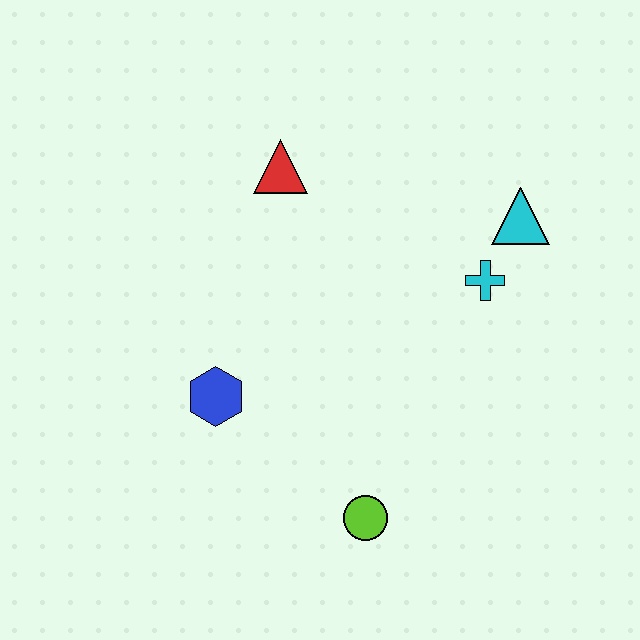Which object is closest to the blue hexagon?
The lime circle is closest to the blue hexagon.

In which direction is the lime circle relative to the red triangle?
The lime circle is below the red triangle.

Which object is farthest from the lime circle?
The red triangle is farthest from the lime circle.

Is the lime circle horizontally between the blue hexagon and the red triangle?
No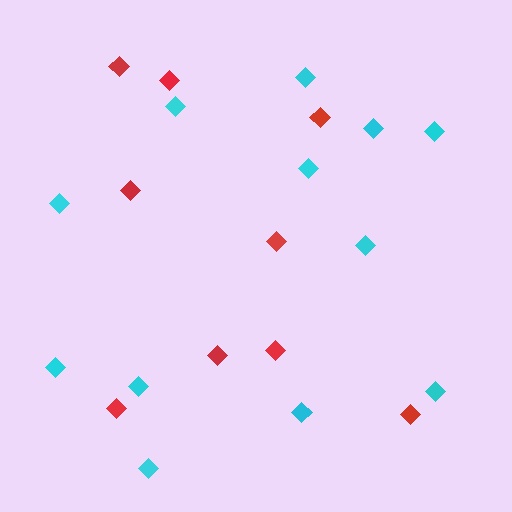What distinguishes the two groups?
There are 2 groups: one group of cyan diamonds (12) and one group of red diamonds (9).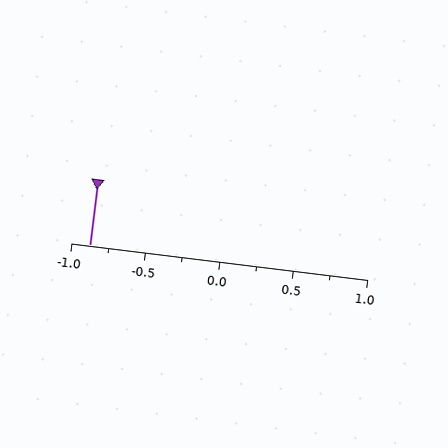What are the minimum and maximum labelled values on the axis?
The axis runs from -1.0 to 1.0.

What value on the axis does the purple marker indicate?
The marker indicates approximately -0.88.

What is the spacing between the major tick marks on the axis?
The major ticks are spaced 0.5 apart.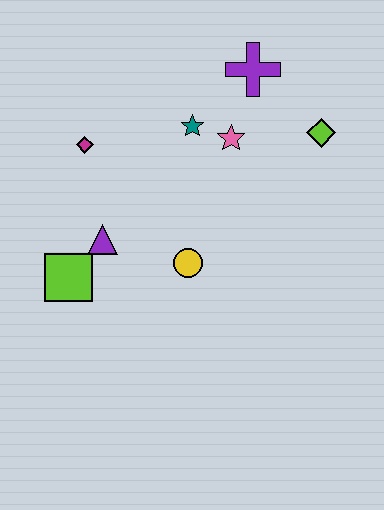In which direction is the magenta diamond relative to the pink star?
The magenta diamond is to the left of the pink star.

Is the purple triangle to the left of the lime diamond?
Yes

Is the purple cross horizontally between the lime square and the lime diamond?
Yes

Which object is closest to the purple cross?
The pink star is closest to the purple cross.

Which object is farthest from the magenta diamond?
The lime diamond is farthest from the magenta diamond.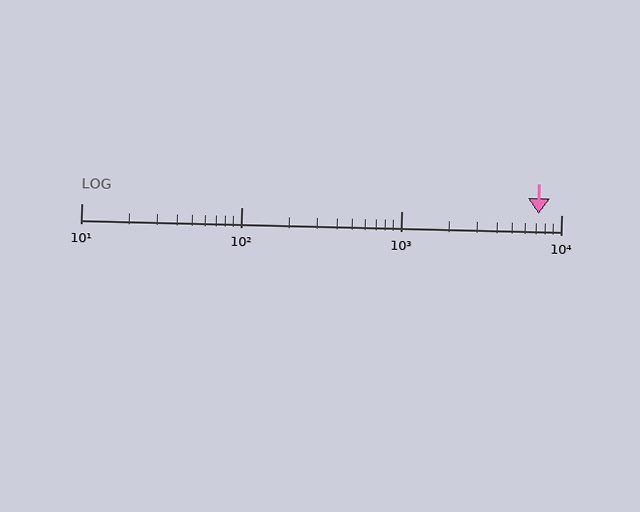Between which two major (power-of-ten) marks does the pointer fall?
The pointer is between 1000 and 10000.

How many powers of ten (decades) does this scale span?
The scale spans 3 decades, from 10 to 10000.